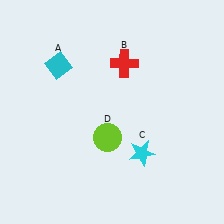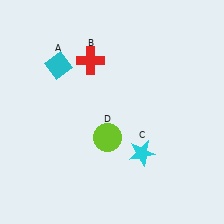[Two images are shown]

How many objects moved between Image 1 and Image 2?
1 object moved between the two images.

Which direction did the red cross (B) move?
The red cross (B) moved left.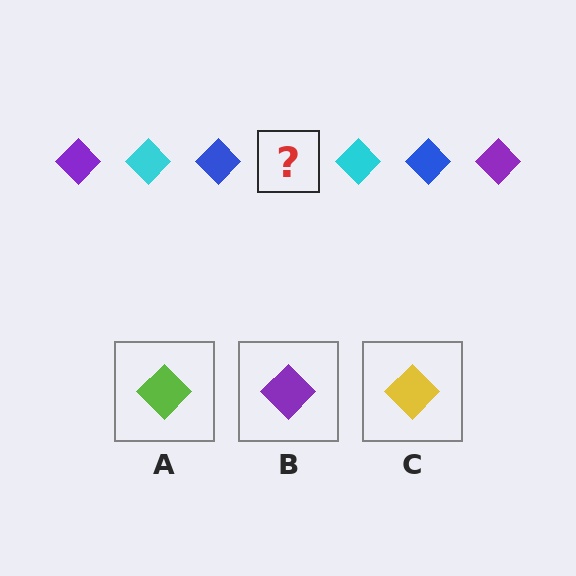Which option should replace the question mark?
Option B.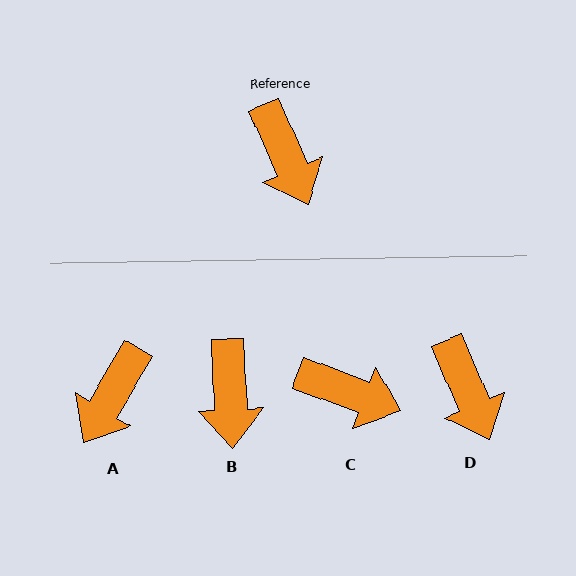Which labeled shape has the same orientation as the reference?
D.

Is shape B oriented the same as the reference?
No, it is off by about 21 degrees.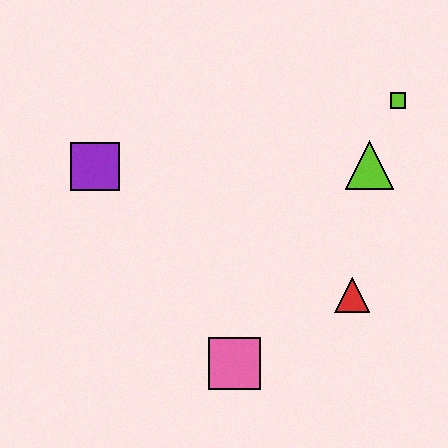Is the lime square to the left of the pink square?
No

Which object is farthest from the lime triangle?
The purple square is farthest from the lime triangle.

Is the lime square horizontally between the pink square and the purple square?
No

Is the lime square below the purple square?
No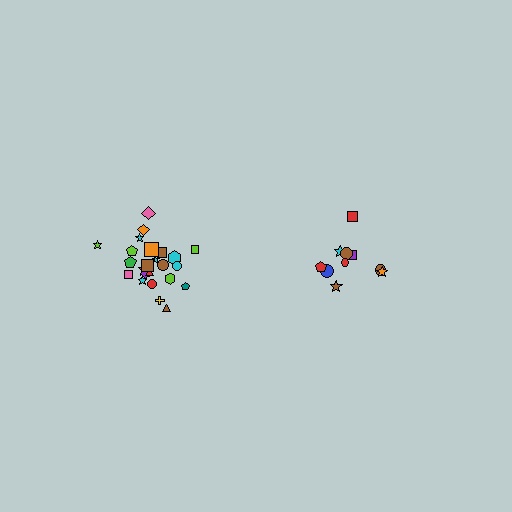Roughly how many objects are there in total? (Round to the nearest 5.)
Roughly 35 objects in total.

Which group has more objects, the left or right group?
The left group.